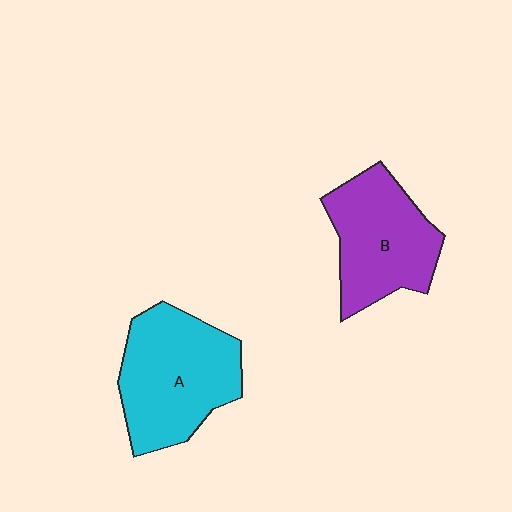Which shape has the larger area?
Shape A (cyan).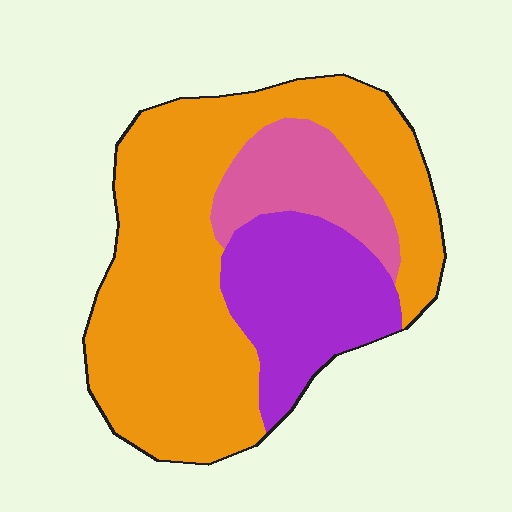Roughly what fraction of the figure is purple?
Purple covers 23% of the figure.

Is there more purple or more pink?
Purple.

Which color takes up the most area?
Orange, at roughly 60%.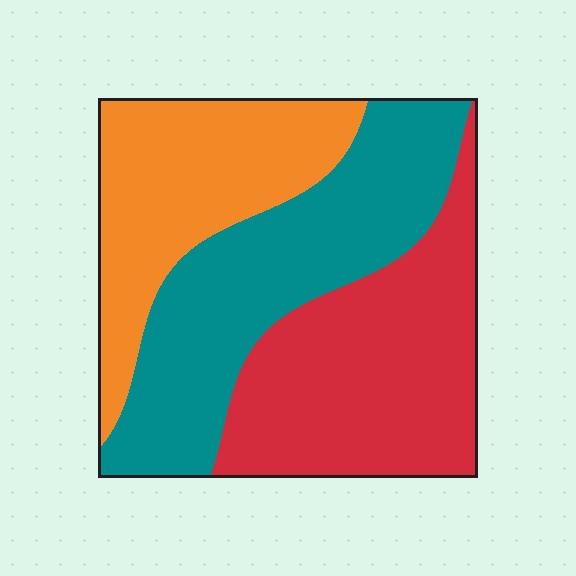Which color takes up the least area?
Orange, at roughly 30%.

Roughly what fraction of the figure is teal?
Teal takes up about three eighths (3/8) of the figure.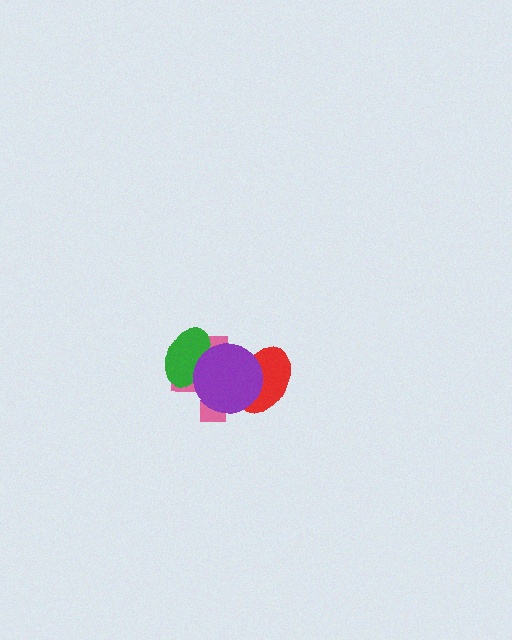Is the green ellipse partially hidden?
Yes, it is partially covered by another shape.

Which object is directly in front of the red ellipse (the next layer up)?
The pink cross is directly in front of the red ellipse.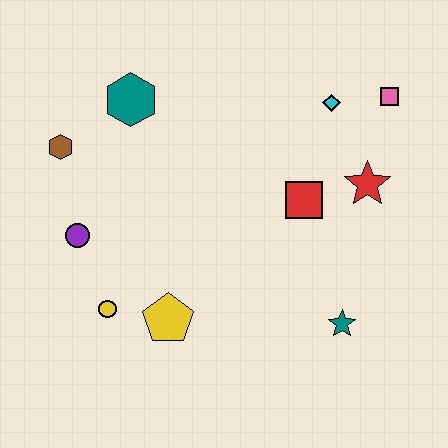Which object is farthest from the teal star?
The brown hexagon is farthest from the teal star.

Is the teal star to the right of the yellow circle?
Yes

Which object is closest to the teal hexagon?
The brown hexagon is closest to the teal hexagon.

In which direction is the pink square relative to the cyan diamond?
The pink square is to the right of the cyan diamond.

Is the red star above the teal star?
Yes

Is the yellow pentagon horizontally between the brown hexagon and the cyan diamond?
Yes